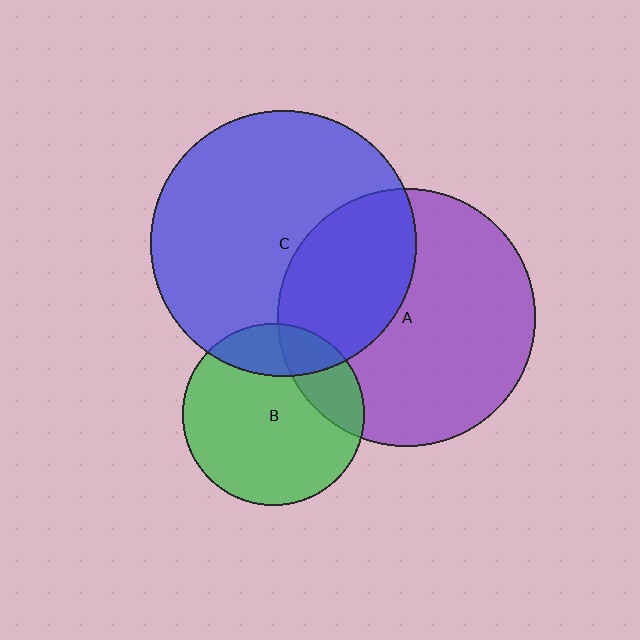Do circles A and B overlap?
Yes.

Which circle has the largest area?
Circle C (blue).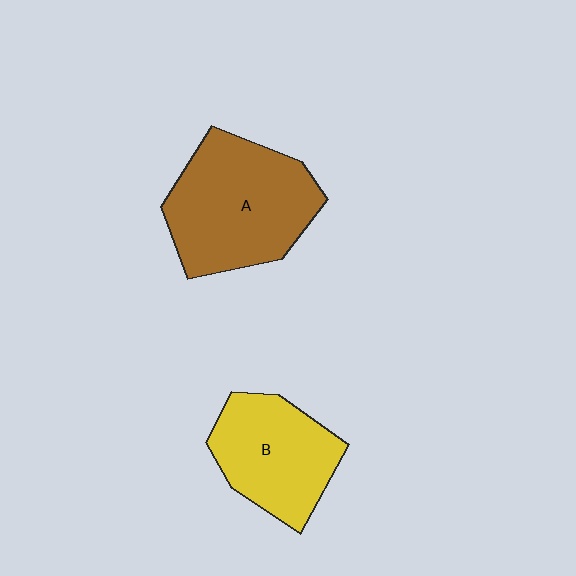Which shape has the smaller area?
Shape B (yellow).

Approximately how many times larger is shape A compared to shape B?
Approximately 1.3 times.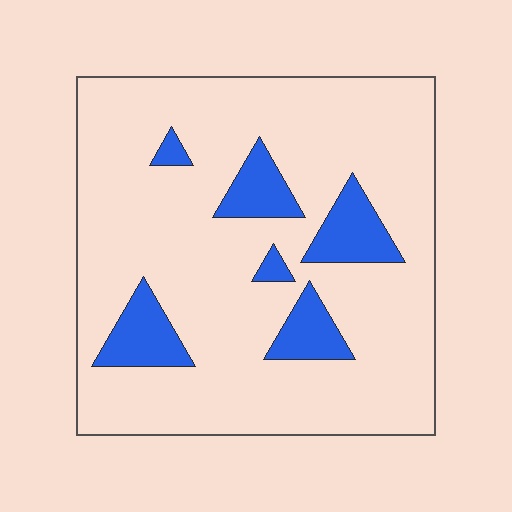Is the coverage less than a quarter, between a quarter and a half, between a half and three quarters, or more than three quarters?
Less than a quarter.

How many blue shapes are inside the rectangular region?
6.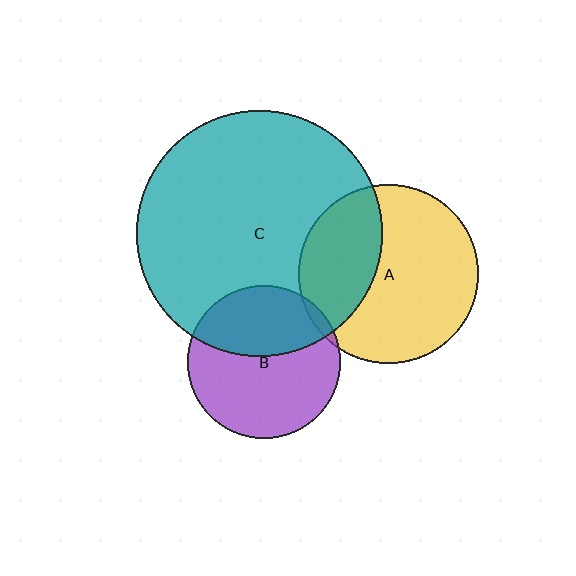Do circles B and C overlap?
Yes.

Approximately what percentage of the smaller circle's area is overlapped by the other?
Approximately 40%.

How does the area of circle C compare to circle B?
Approximately 2.6 times.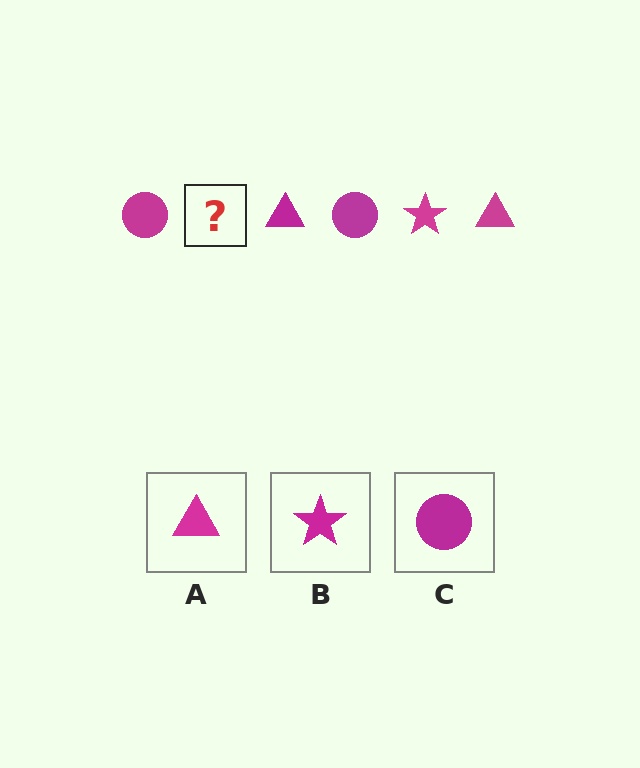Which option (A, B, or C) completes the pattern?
B.